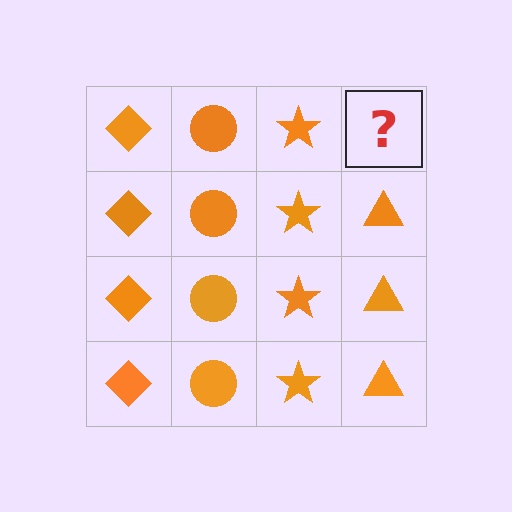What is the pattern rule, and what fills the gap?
The rule is that each column has a consistent shape. The gap should be filled with an orange triangle.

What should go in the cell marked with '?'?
The missing cell should contain an orange triangle.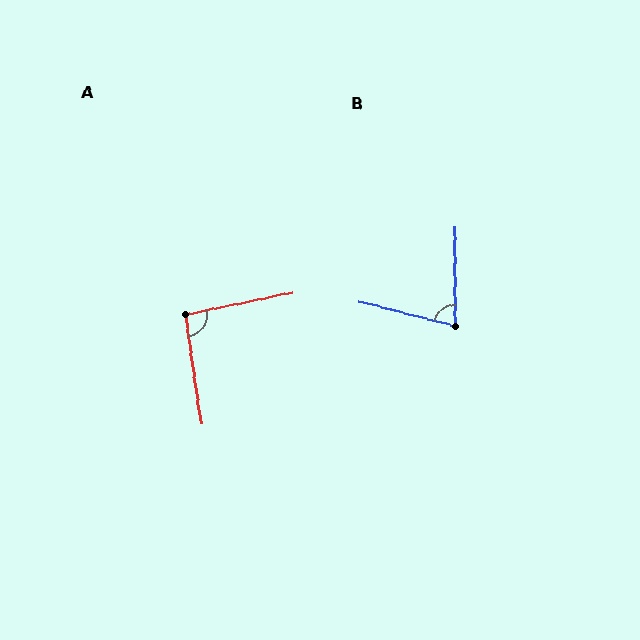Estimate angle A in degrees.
Approximately 93 degrees.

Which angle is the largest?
A, at approximately 93 degrees.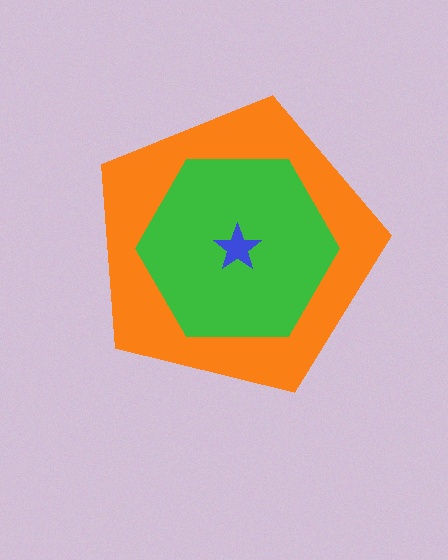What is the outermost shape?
The orange pentagon.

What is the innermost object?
The blue star.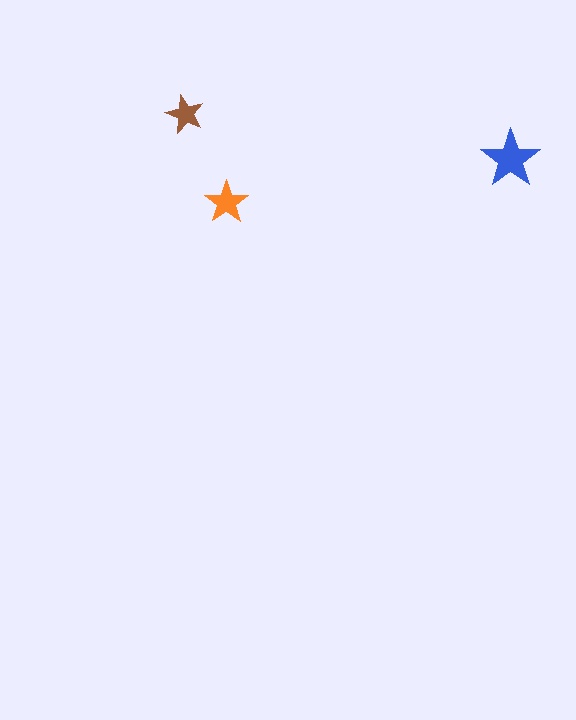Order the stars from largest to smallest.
the blue one, the orange one, the brown one.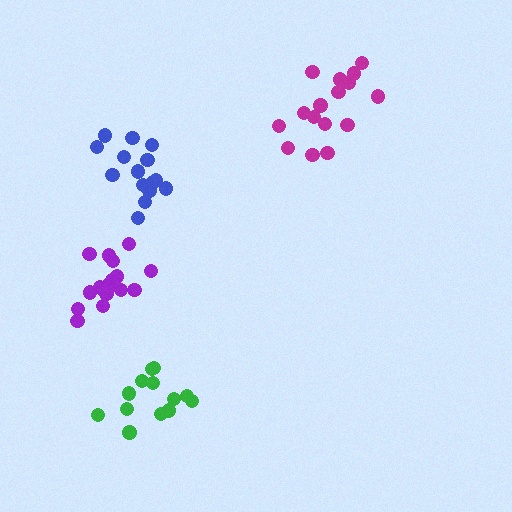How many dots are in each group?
Group 1: 18 dots, Group 2: 16 dots, Group 3: 13 dots, Group 4: 15 dots (62 total).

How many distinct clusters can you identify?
There are 4 distinct clusters.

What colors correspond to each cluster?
The clusters are colored: purple, magenta, green, blue.